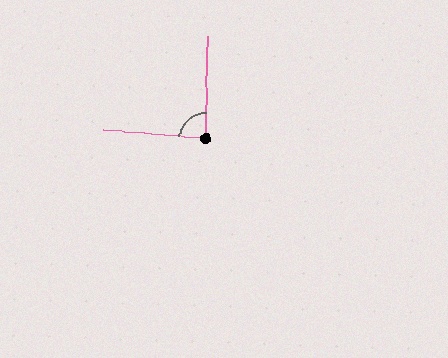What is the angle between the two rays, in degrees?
Approximately 87 degrees.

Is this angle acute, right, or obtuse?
It is approximately a right angle.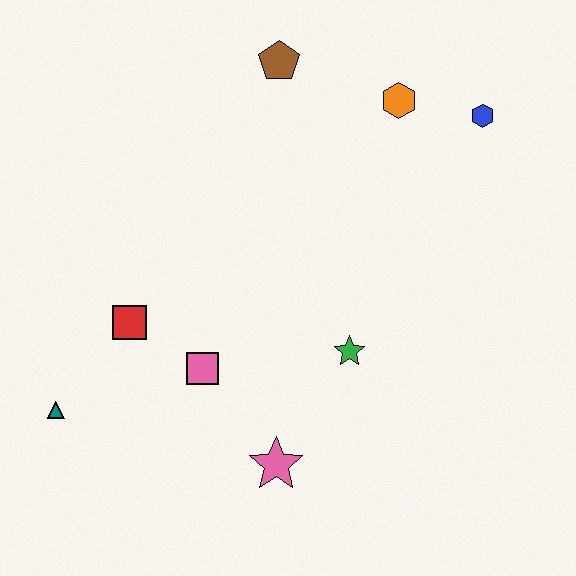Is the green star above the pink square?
Yes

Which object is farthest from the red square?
The blue hexagon is farthest from the red square.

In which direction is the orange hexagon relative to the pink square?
The orange hexagon is above the pink square.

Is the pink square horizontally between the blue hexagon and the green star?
No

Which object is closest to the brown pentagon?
The orange hexagon is closest to the brown pentagon.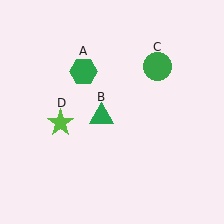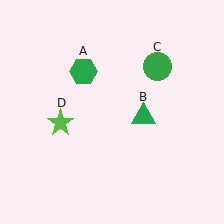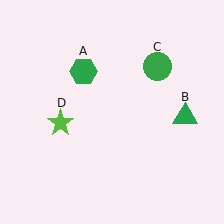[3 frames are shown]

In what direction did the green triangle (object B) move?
The green triangle (object B) moved right.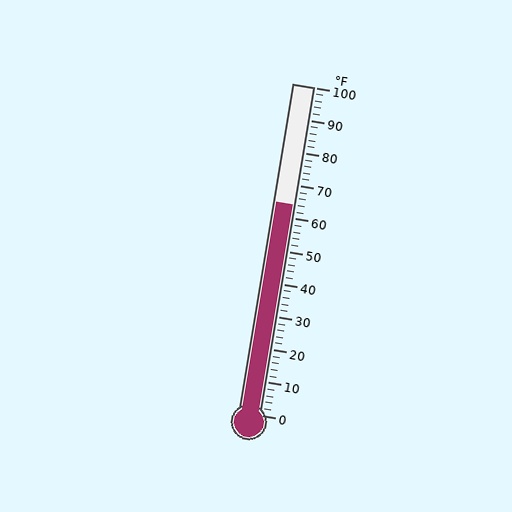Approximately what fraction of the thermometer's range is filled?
The thermometer is filled to approximately 65% of its range.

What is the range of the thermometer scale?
The thermometer scale ranges from 0°F to 100°F.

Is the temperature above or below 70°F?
The temperature is below 70°F.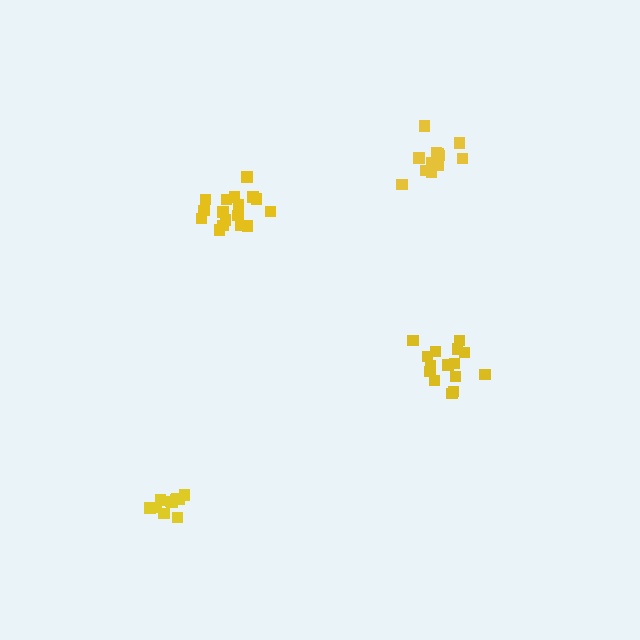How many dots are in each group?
Group 1: 15 dots, Group 2: 17 dots, Group 3: 11 dots, Group 4: 12 dots (55 total).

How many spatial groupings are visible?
There are 4 spatial groupings.